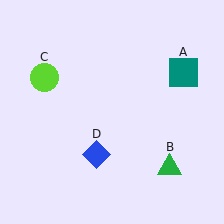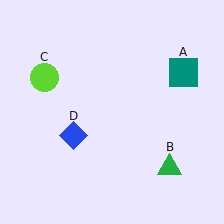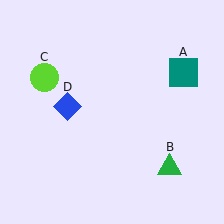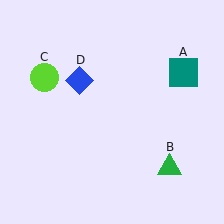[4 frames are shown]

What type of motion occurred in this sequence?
The blue diamond (object D) rotated clockwise around the center of the scene.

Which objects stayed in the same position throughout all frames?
Teal square (object A) and green triangle (object B) and lime circle (object C) remained stationary.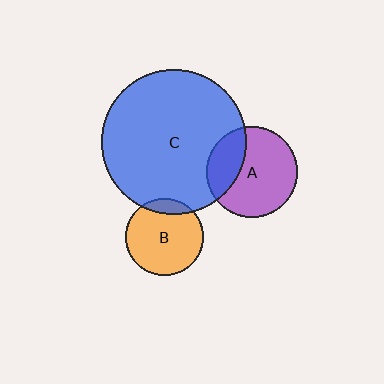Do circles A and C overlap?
Yes.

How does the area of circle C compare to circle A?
Approximately 2.5 times.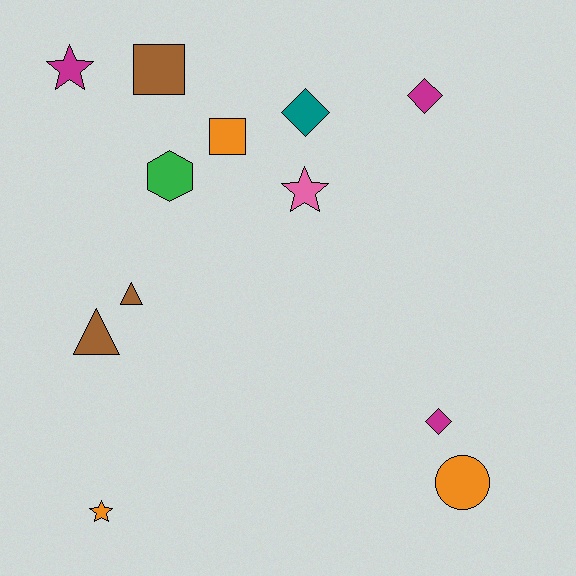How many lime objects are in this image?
There are no lime objects.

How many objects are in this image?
There are 12 objects.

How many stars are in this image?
There are 3 stars.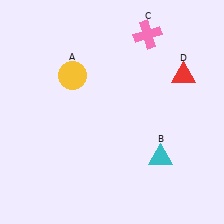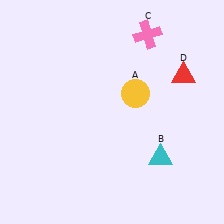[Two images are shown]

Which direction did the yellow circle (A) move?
The yellow circle (A) moved right.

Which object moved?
The yellow circle (A) moved right.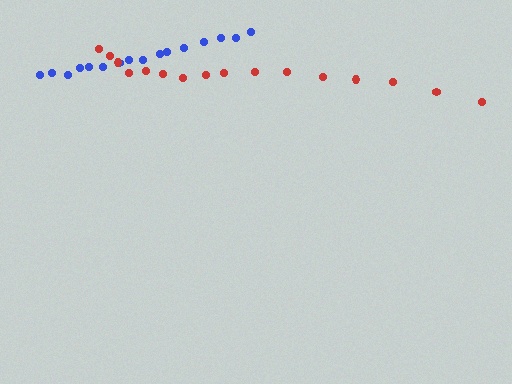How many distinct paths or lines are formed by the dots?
There are 2 distinct paths.